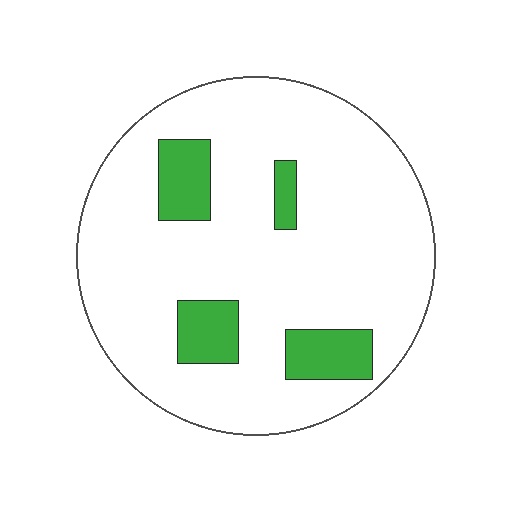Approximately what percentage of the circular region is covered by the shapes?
Approximately 15%.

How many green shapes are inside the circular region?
4.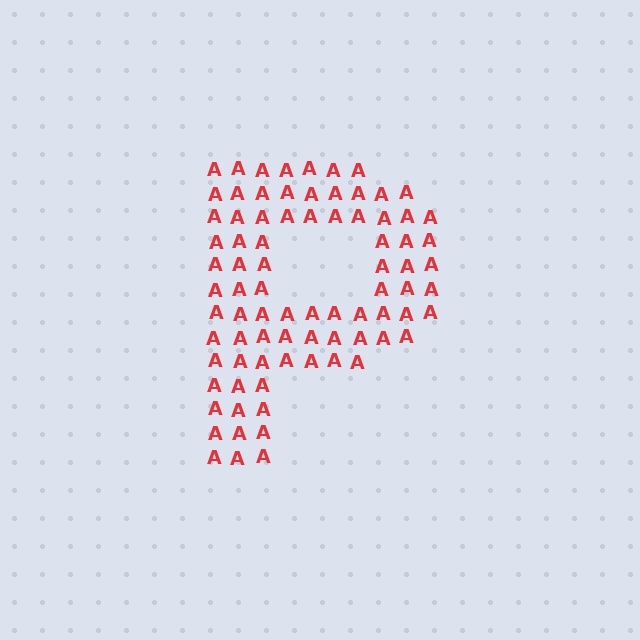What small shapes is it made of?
It is made of small letter A's.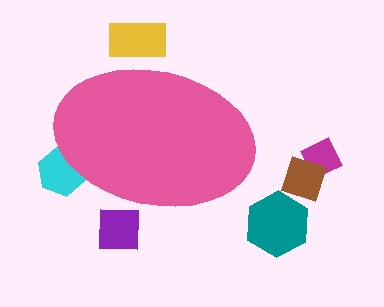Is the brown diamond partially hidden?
No, the brown diamond is fully visible.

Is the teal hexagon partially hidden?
No, the teal hexagon is fully visible.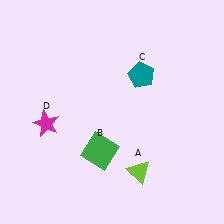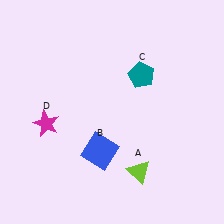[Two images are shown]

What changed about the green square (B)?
In Image 1, B is green. In Image 2, it changed to blue.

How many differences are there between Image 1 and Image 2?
There is 1 difference between the two images.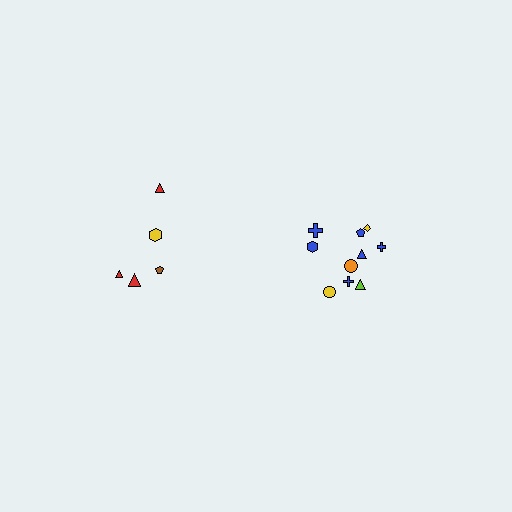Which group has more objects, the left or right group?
The right group.